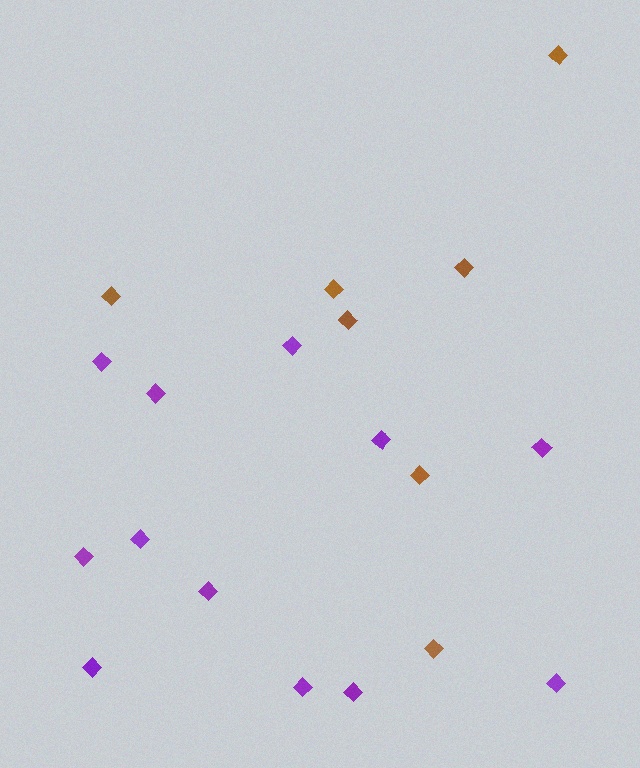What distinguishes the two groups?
There are 2 groups: one group of purple diamonds (12) and one group of brown diamonds (7).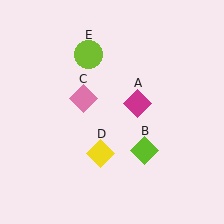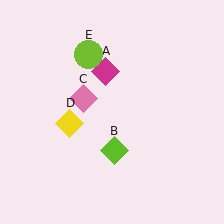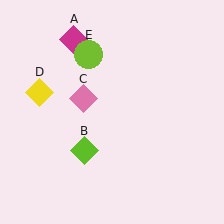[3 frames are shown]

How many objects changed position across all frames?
3 objects changed position: magenta diamond (object A), lime diamond (object B), yellow diamond (object D).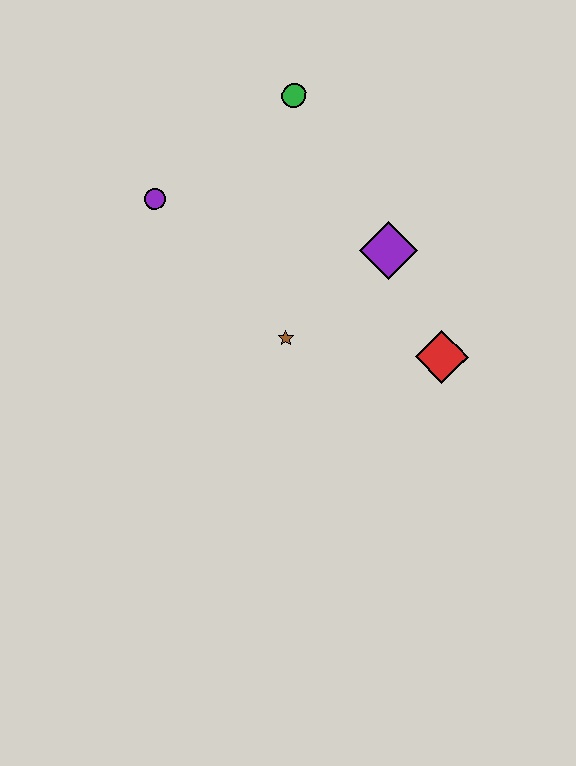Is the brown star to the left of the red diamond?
Yes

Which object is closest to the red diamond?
The purple diamond is closest to the red diamond.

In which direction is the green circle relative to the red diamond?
The green circle is above the red diamond.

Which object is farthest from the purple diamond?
The purple circle is farthest from the purple diamond.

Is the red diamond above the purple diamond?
No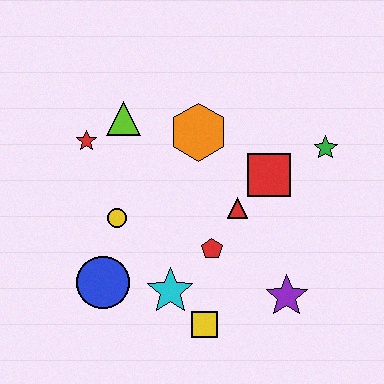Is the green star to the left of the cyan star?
No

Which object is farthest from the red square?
The blue circle is farthest from the red square.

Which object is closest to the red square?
The red triangle is closest to the red square.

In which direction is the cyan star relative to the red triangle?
The cyan star is below the red triangle.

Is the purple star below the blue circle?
Yes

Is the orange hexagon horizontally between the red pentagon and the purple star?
No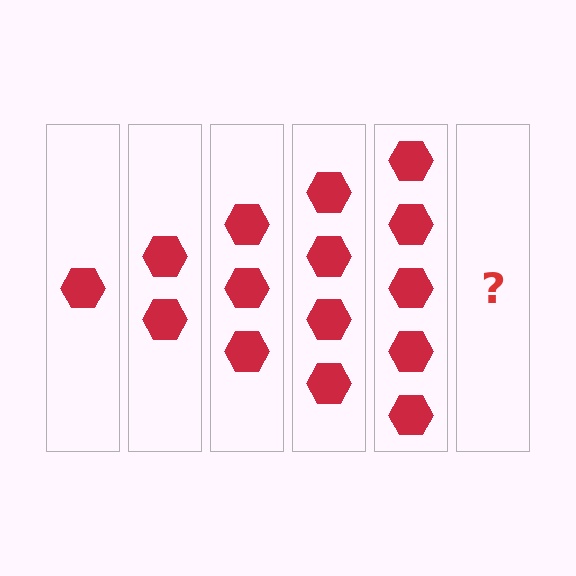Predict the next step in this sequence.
The next step is 6 hexagons.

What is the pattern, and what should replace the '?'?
The pattern is that each step adds one more hexagon. The '?' should be 6 hexagons.